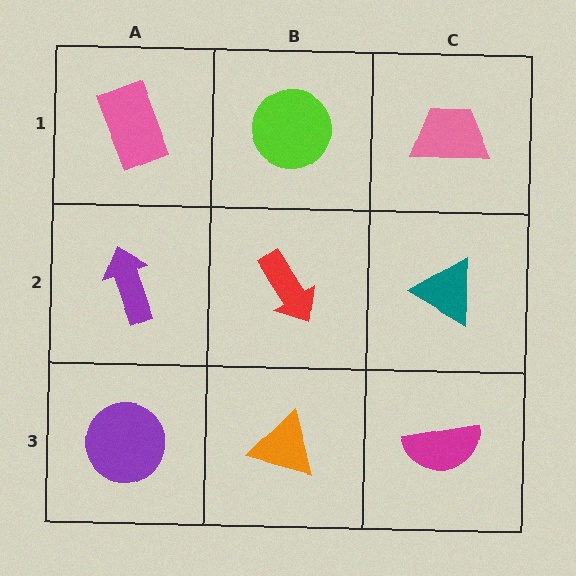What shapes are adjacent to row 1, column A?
A purple arrow (row 2, column A), a lime circle (row 1, column B).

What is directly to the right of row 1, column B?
A pink trapezoid.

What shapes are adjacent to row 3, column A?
A purple arrow (row 2, column A), an orange triangle (row 3, column B).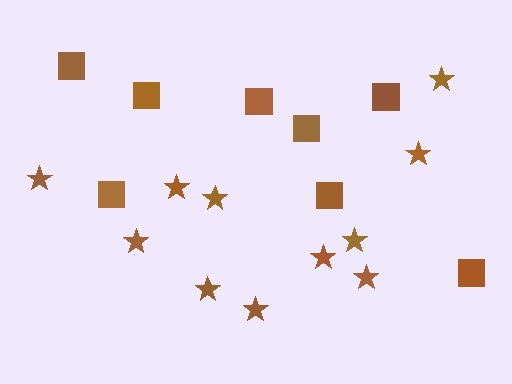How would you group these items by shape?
There are 2 groups: one group of stars (11) and one group of squares (8).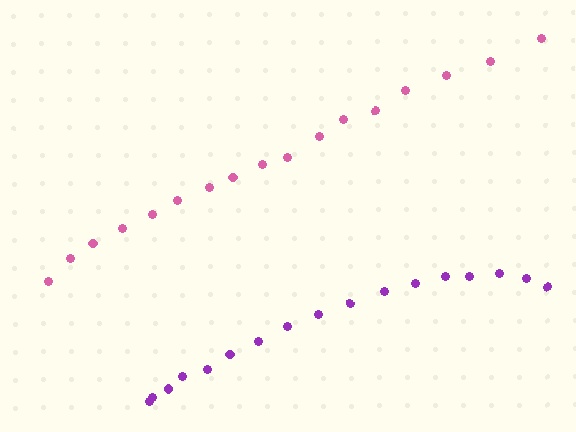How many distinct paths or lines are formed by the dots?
There are 2 distinct paths.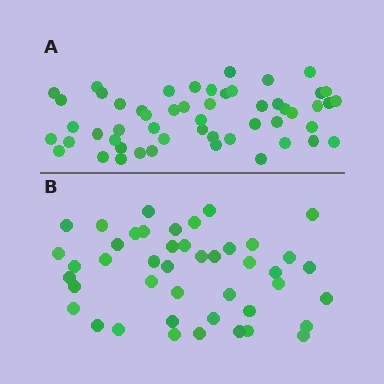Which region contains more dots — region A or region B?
Region A (the top region) has more dots.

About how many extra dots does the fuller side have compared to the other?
Region A has roughly 8 or so more dots than region B.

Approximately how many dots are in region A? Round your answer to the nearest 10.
About 50 dots. (The exact count is 53, which rounds to 50.)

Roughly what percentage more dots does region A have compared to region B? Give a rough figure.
About 20% more.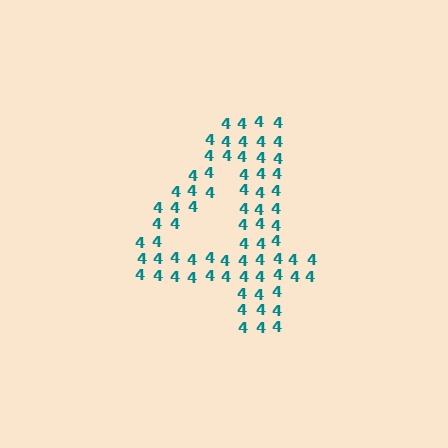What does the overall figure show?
The overall figure shows the digit 4.